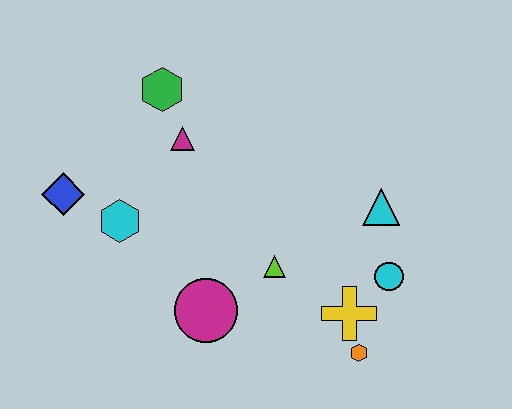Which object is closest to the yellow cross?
The orange hexagon is closest to the yellow cross.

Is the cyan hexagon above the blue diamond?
No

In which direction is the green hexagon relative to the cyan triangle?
The green hexagon is to the left of the cyan triangle.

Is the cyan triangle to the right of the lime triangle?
Yes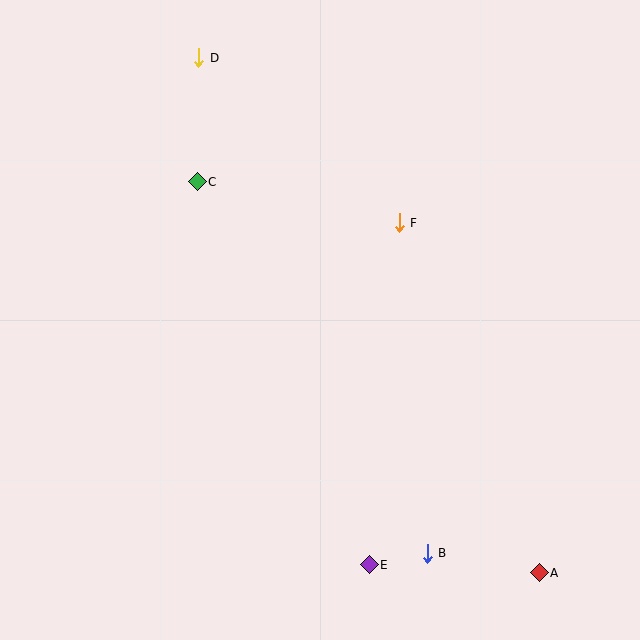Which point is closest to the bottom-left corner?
Point E is closest to the bottom-left corner.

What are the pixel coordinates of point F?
Point F is at (399, 223).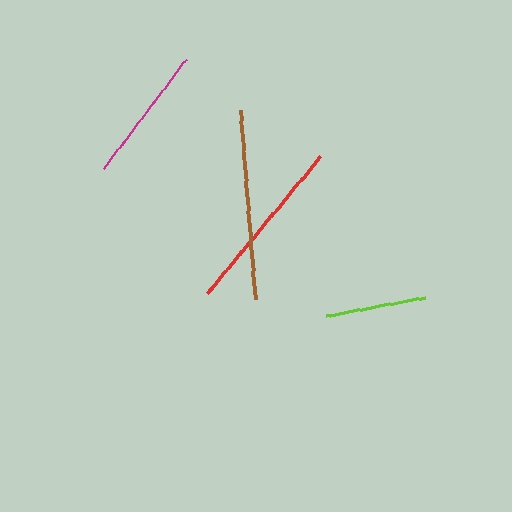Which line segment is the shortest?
The lime line is the shortest at approximately 100 pixels.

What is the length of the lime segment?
The lime segment is approximately 100 pixels long.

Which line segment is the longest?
The brown line is the longest at approximately 190 pixels.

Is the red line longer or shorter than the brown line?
The brown line is longer than the red line.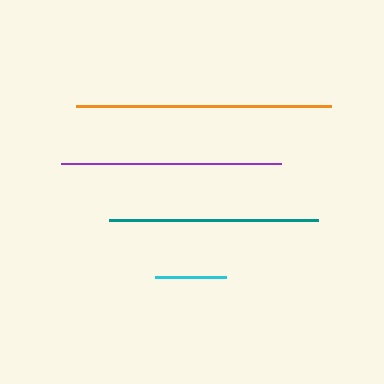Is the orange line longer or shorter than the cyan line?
The orange line is longer than the cyan line.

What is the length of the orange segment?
The orange segment is approximately 255 pixels long.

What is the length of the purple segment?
The purple segment is approximately 220 pixels long.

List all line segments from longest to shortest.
From longest to shortest: orange, purple, teal, cyan.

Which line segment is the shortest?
The cyan line is the shortest at approximately 71 pixels.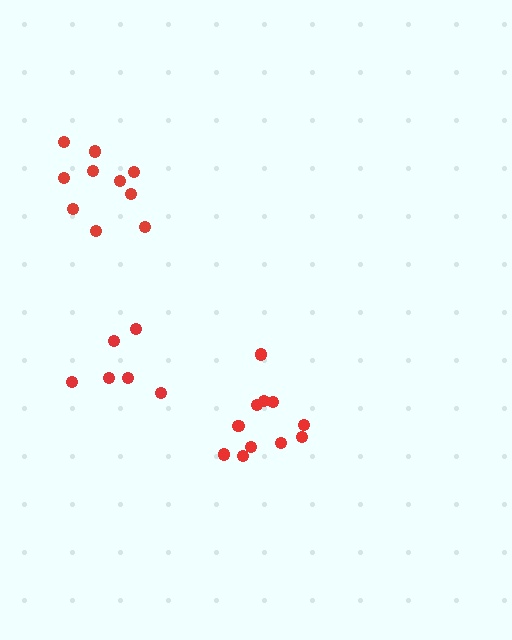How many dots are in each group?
Group 1: 11 dots, Group 2: 10 dots, Group 3: 6 dots (27 total).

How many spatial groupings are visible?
There are 3 spatial groupings.